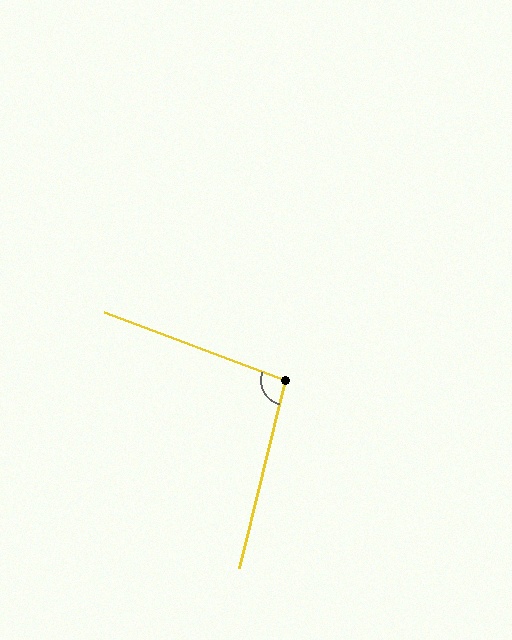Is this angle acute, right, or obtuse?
It is obtuse.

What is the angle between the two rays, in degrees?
Approximately 97 degrees.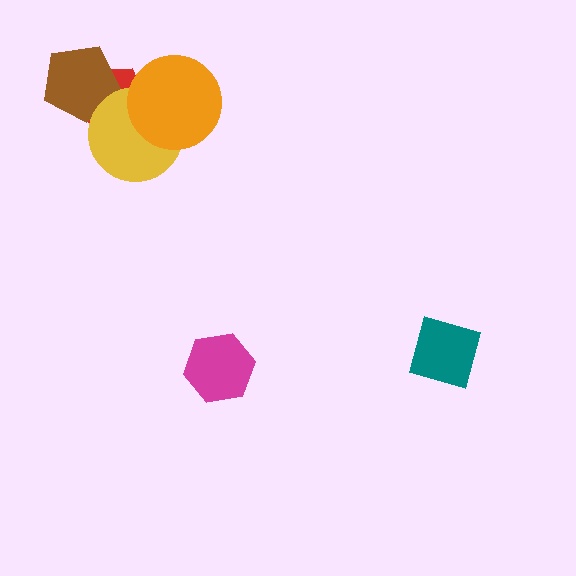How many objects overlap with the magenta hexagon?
0 objects overlap with the magenta hexagon.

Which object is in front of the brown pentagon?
The yellow circle is in front of the brown pentagon.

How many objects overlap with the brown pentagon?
2 objects overlap with the brown pentagon.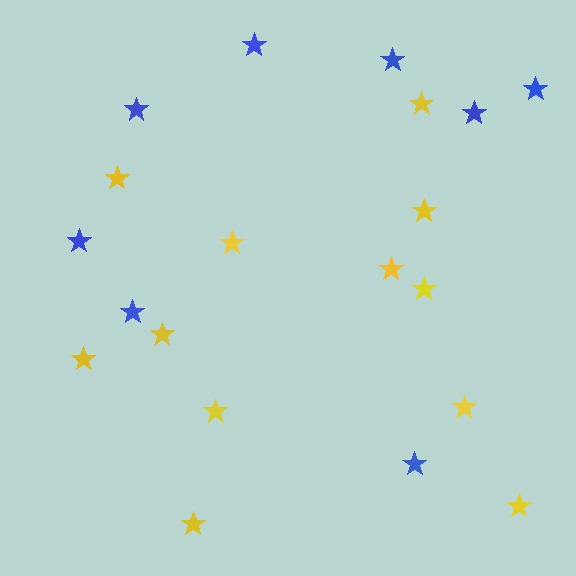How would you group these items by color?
There are 2 groups: one group of yellow stars (12) and one group of blue stars (8).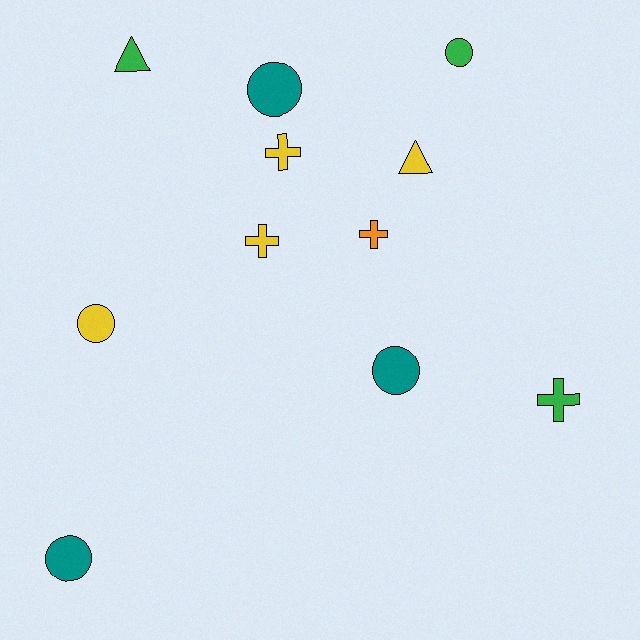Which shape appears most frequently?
Circle, with 5 objects.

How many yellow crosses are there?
There are 2 yellow crosses.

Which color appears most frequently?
Yellow, with 4 objects.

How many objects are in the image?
There are 11 objects.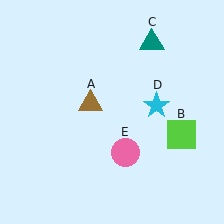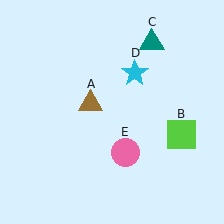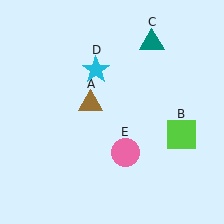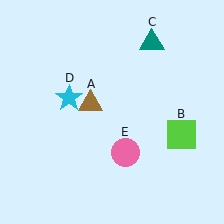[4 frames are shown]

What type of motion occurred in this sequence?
The cyan star (object D) rotated counterclockwise around the center of the scene.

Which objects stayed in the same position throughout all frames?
Brown triangle (object A) and lime square (object B) and teal triangle (object C) and pink circle (object E) remained stationary.